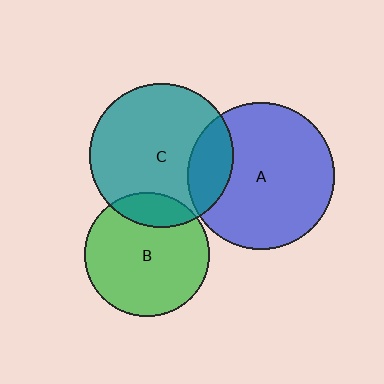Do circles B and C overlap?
Yes.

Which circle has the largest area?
Circle A (blue).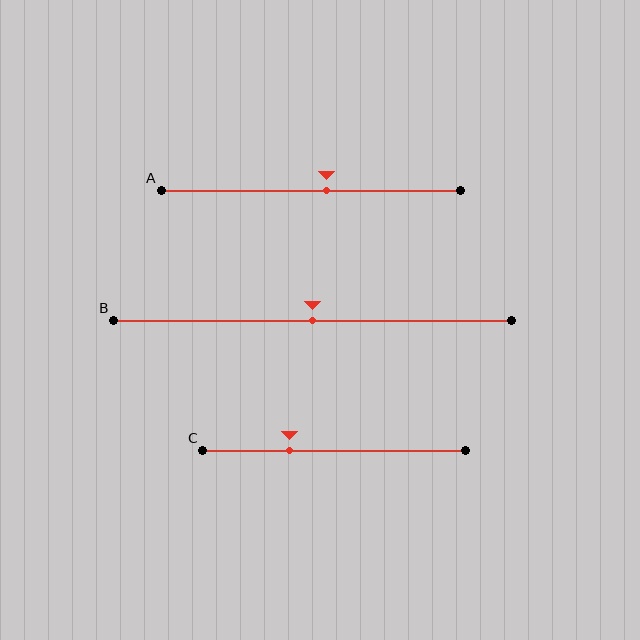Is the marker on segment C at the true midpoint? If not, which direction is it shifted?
No, the marker on segment C is shifted to the left by about 17% of the segment length.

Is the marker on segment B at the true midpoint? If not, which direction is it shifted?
Yes, the marker on segment B is at the true midpoint.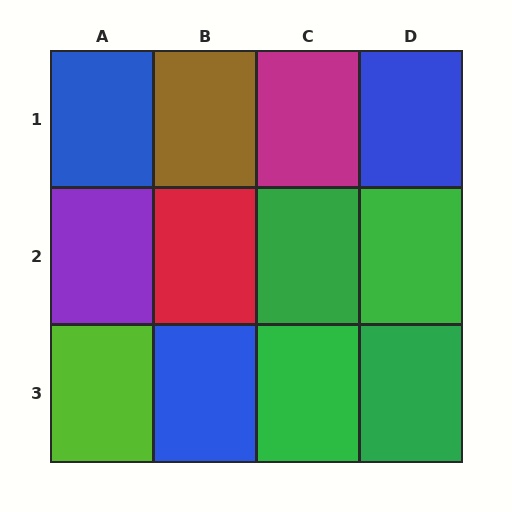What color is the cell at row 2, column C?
Green.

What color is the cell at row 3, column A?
Lime.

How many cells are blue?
3 cells are blue.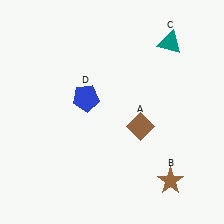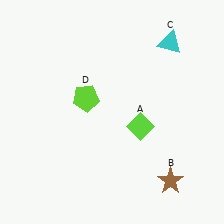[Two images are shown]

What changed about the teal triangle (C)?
In Image 1, C is teal. In Image 2, it changed to cyan.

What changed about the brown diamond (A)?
In Image 1, A is brown. In Image 2, it changed to lime.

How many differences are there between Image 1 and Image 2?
There are 3 differences between the two images.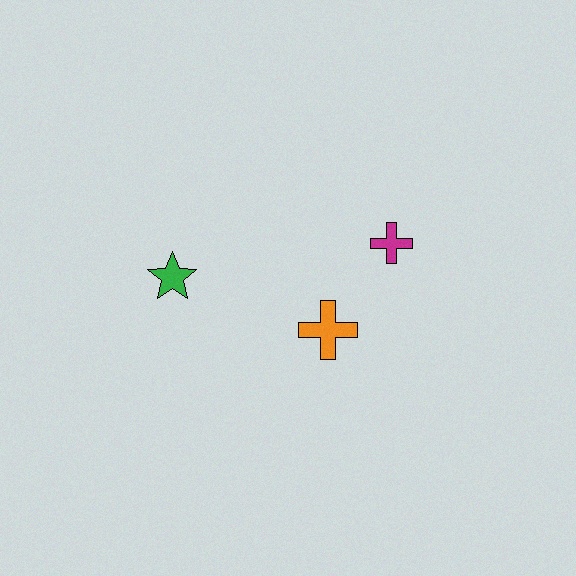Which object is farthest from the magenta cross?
The green star is farthest from the magenta cross.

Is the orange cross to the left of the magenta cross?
Yes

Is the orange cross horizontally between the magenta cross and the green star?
Yes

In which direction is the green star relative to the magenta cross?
The green star is to the left of the magenta cross.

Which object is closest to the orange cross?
The magenta cross is closest to the orange cross.